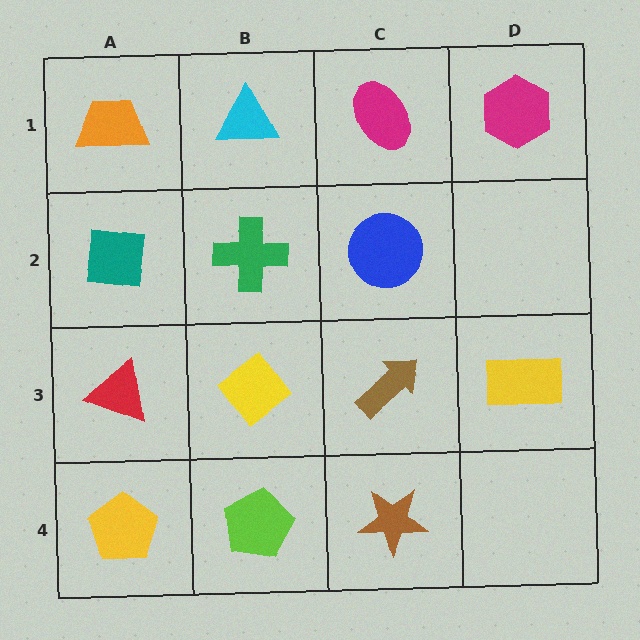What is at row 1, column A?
An orange trapezoid.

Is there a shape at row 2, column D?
No, that cell is empty.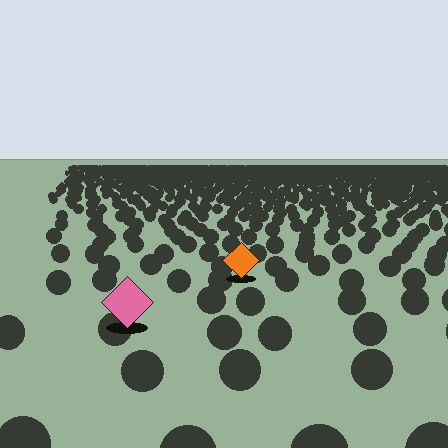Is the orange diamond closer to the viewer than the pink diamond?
No. The pink diamond is closer — you can tell from the texture gradient: the ground texture is coarser near it.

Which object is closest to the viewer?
The pink diamond is closest. The texture marks near it are larger and more spread out.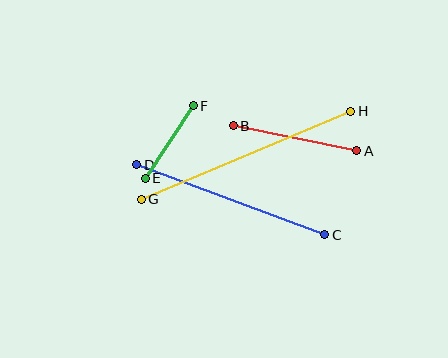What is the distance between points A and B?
The distance is approximately 126 pixels.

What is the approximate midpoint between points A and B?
The midpoint is at approximately (295, 138) pixels.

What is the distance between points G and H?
The distance is approximately 227 pixels.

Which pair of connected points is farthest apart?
Points G and H are farthest apart.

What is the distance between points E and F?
The distance is approximately 87 pixels.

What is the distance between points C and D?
The distance is approximately 201 pixels.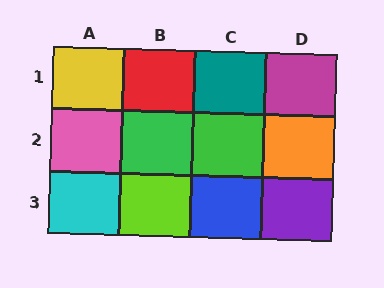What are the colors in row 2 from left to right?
Pink, green, green, orange.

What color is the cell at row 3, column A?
Cyan.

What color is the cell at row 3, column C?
Blue.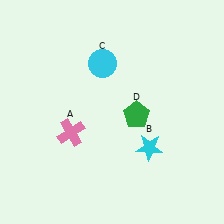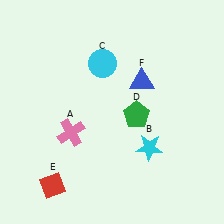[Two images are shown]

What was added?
A red diamond (E), a blue triangle (F) were added in Image 2.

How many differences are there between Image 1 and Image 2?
There are 2 differences between the two images.